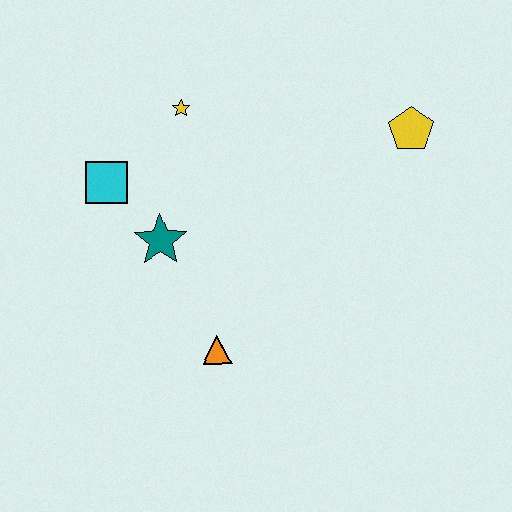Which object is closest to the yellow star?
The cyan square is closest to the yellow star.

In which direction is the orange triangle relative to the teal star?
The orange triangle is below the teal star.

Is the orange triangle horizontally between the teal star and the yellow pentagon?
Yes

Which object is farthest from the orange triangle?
The yellow pentagon is farthest from the orange triangle.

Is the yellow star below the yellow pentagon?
No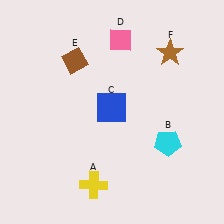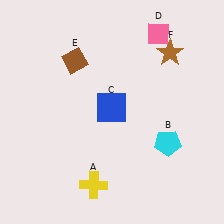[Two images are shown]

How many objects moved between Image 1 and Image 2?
1 object moved between the two images.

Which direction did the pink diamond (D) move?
The pink diamond (D) moved right.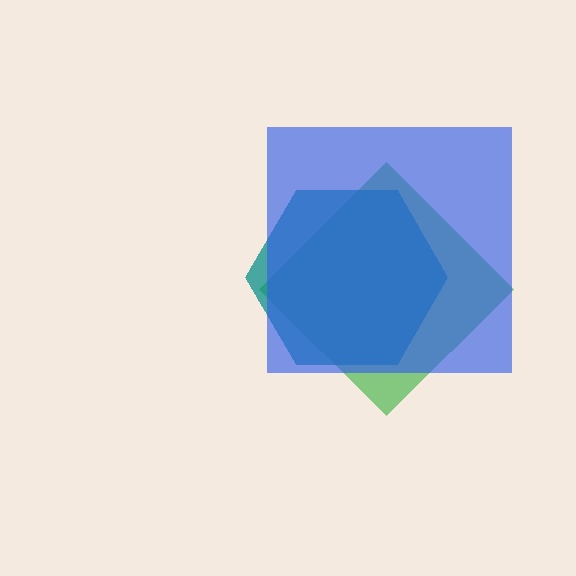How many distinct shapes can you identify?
There are 3 distinct shapes: a green diamond, a teal hexagon, a blue square.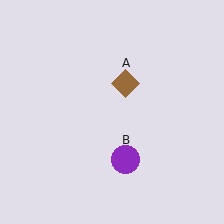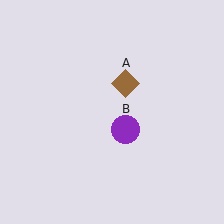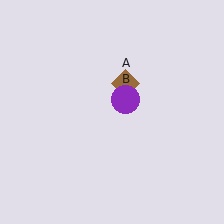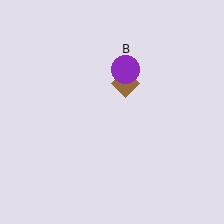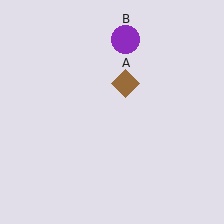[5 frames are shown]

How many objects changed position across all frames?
1 object changed position: purple circle (object B).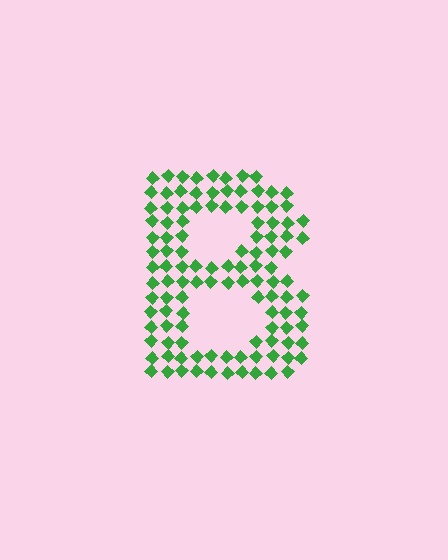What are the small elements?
The small elements are diamonds.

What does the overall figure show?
The overall figure shows the letter B.